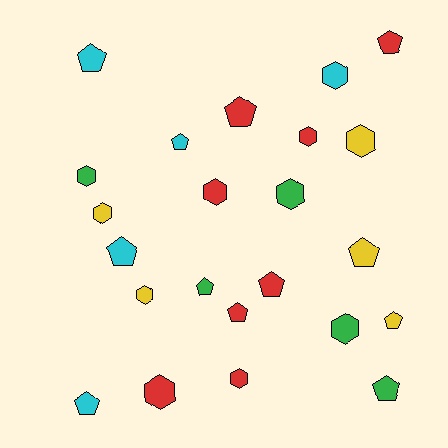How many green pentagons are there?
There are 2 green pentagons.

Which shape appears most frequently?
Pentagon, with 12 objects.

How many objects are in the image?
There are 23 objects.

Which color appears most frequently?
Red, with 8 objects.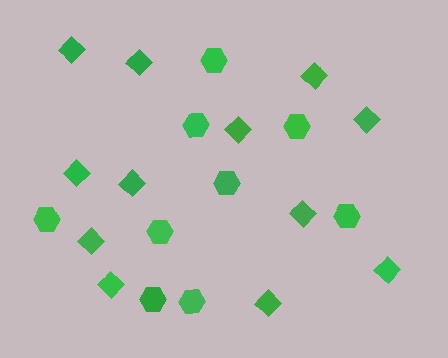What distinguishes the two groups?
There are 2 groups: one group of diamonds (12) and one group of hexagons (9).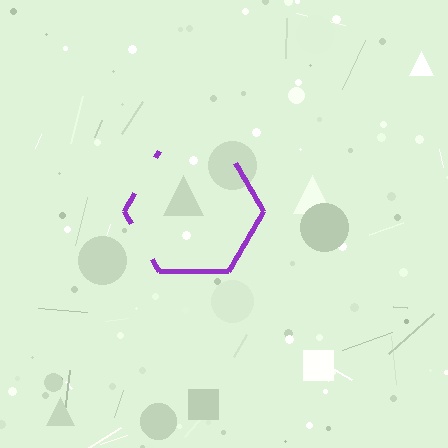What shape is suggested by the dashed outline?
The dashed outline suggests a hexagon.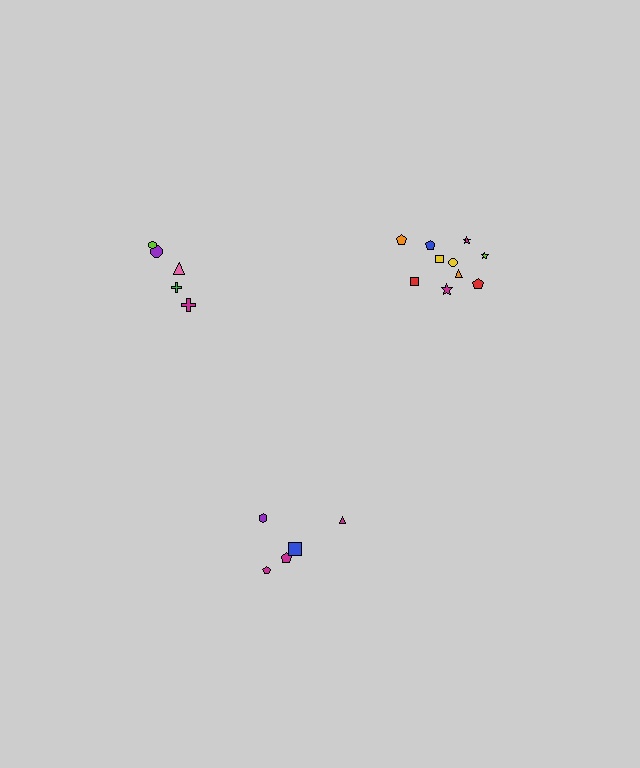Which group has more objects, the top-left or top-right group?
The top-right group.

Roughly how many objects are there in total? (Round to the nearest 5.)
Roughly 20 objects in total.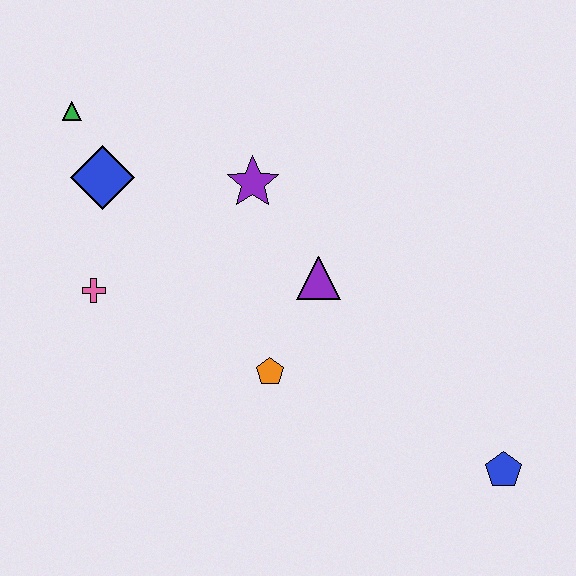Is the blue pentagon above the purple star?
No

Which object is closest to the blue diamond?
The green triangle is closest to the blue diamond.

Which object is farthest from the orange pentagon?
The green triangle is farthest from the orange pentagon.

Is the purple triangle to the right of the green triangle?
Yes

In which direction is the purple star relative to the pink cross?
The purple star is to the right of the pink cross.